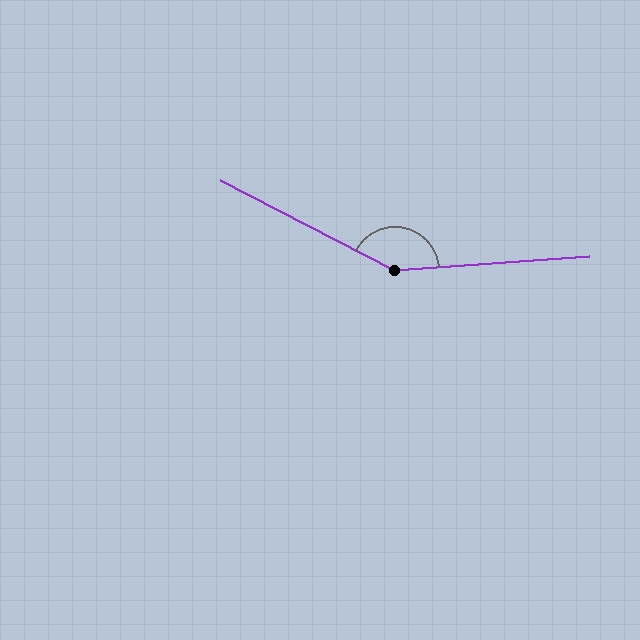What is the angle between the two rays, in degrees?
Approximately 148 degrees.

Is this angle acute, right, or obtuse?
It is obtuse.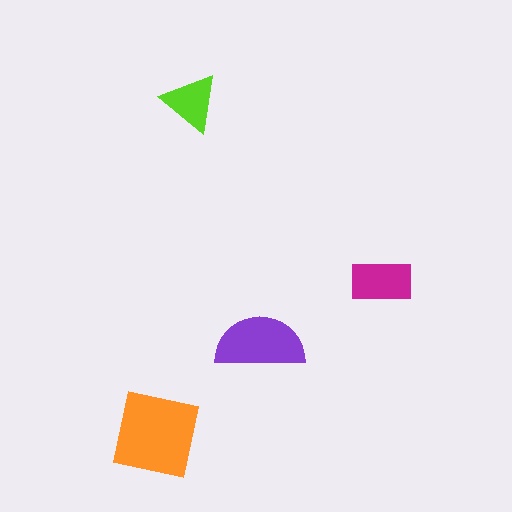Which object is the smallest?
The lime triangle.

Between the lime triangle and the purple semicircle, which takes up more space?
The purple semicircle.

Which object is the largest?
The orange square.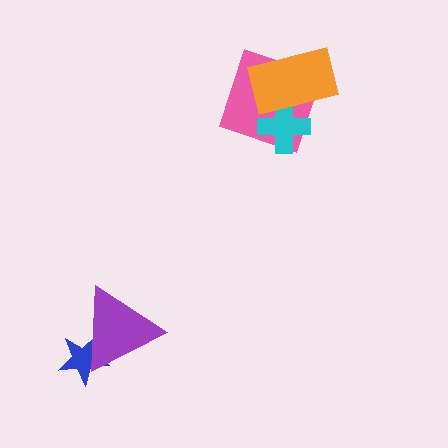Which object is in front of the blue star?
The purple triangle is in front of the blue star.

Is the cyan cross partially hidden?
Yes, it is partially covered by another shape.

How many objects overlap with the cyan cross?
2 objects overlap with the cyan cross.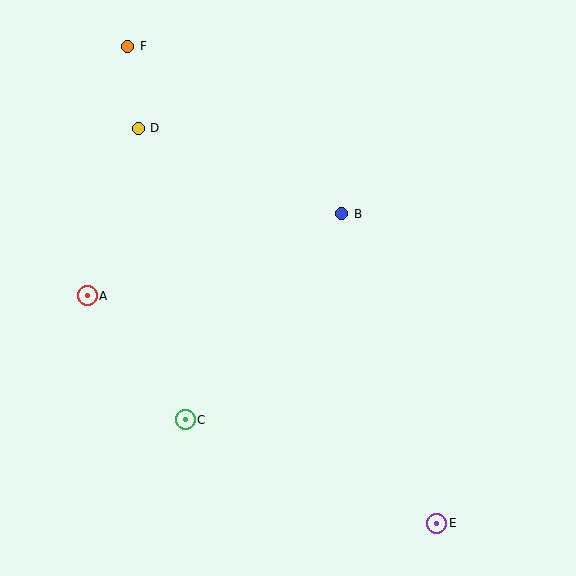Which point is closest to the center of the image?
Point B at (342, 214) is closest to the center.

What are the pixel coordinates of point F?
Point F is at (128, 46).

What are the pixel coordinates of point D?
Point D is at (138, 128).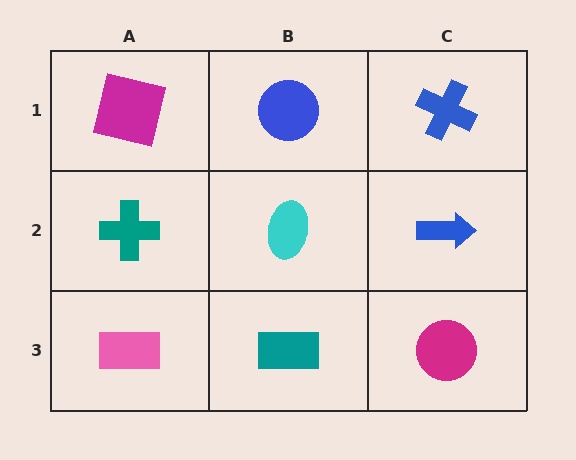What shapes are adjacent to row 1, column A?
A teal cross (row 2, column A), a blue circle (row 1, column B).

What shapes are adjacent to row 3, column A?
A teal cross (row 2, column A), a teal rectangle (row 3, column B).